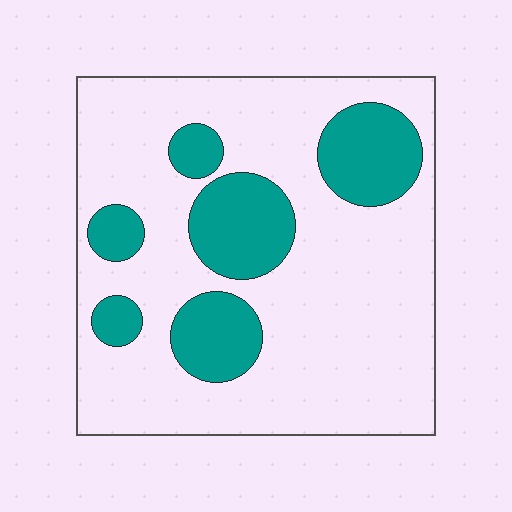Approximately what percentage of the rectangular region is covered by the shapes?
Approximately 25%.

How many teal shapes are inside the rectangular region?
6.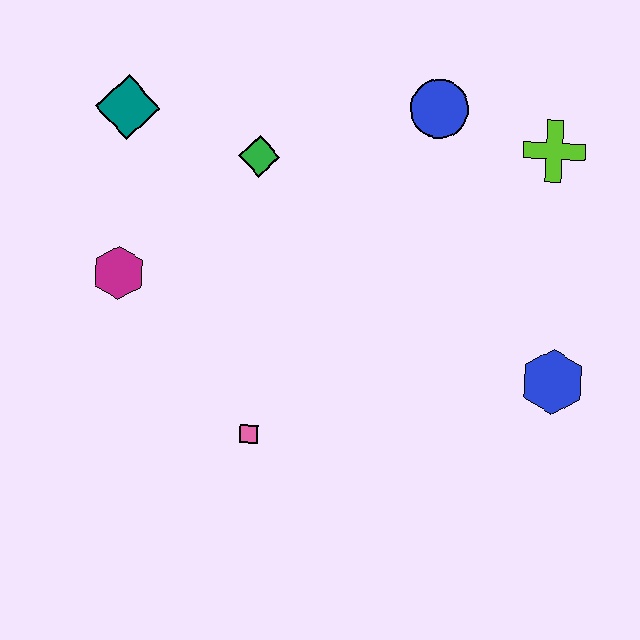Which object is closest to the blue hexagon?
The lime cross is closest to the blue hexagon.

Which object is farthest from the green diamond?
The blue hexagon is farthest from the green diamond.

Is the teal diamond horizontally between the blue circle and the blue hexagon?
No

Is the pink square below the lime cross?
Yes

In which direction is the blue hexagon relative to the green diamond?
The blue hexagon is to the right of the green diamond.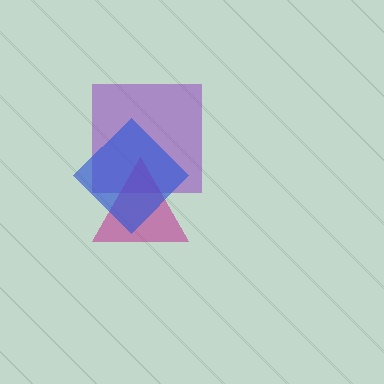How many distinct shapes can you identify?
There are 3 distinct shapes: a purple square, a magenta triangle, a blue diamond.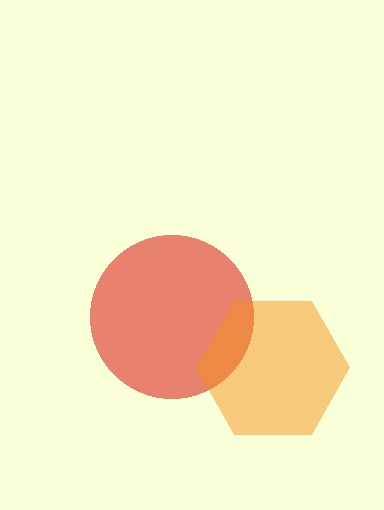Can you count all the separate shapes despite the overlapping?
Yes, there are 2 separate shapes.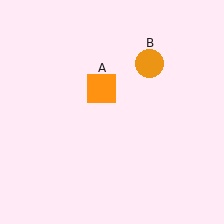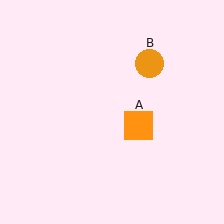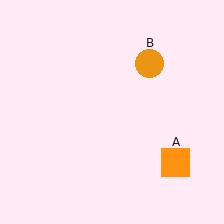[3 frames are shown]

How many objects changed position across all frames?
1 object changed position: orange square (object A).